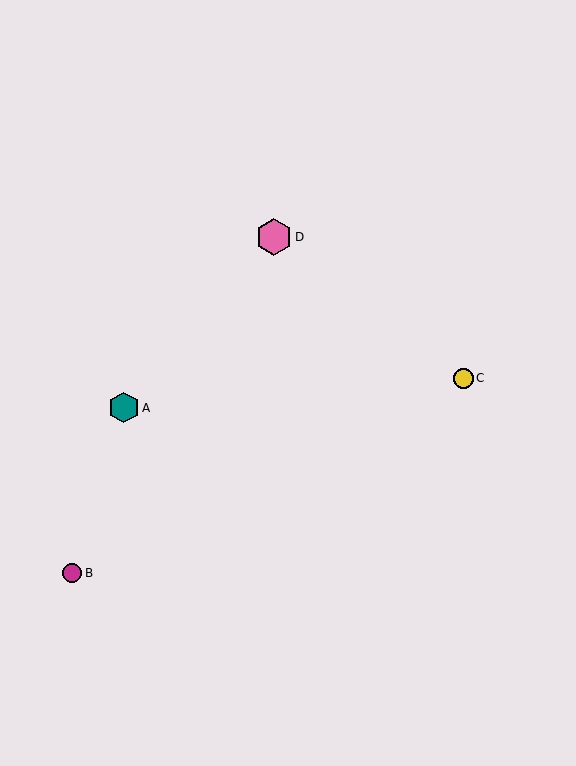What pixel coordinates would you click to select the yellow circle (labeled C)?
Click at (463, 378) to select the yellow circle C.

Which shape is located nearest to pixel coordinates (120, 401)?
The teal hexagon (labeled A) at (124, 408) is nearest to that location.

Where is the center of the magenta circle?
The center of the magenta circle is at (72, 573).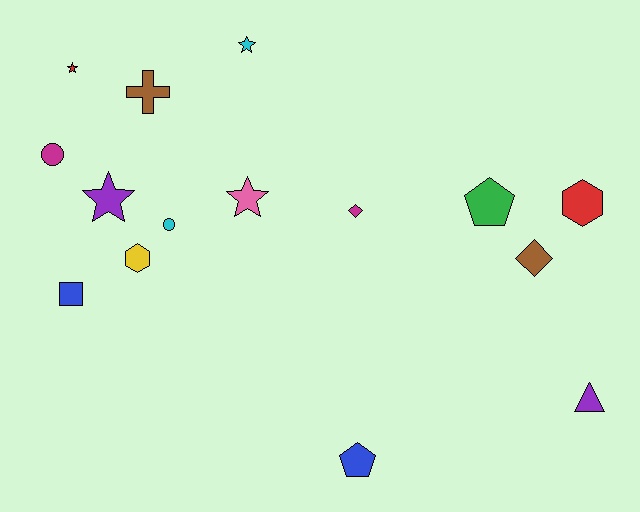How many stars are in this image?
There are 4 stars.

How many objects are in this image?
There are 15 objects.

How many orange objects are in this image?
There are no orange objects.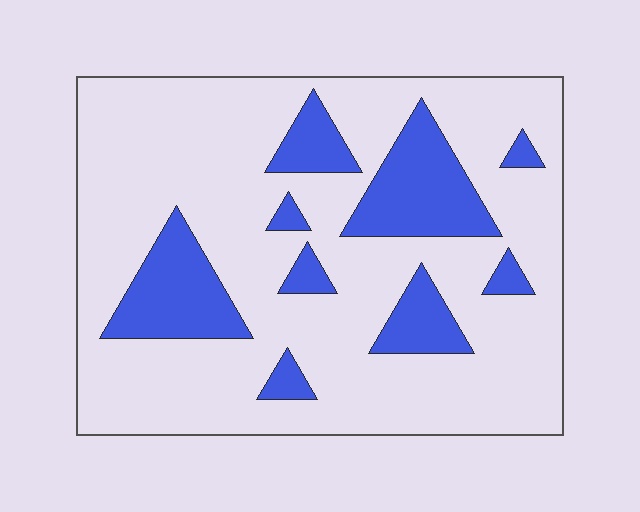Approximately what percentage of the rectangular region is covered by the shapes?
Approximately 20%.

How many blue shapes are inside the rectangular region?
9.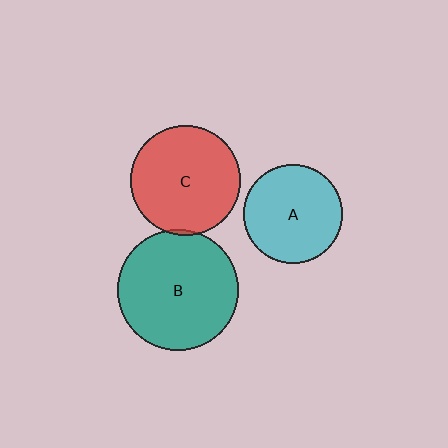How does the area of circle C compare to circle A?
Approximately 1.2 times.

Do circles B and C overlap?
Yes.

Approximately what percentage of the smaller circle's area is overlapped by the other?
Approximately 5%.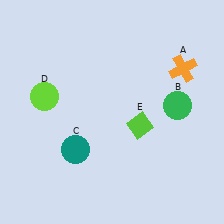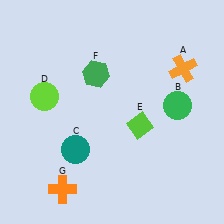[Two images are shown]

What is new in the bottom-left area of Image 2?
An orange cross (G) was added in the bottom-left area of Image 2.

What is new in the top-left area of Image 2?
A green hexagon (F) was added in the top-left area of Image 2.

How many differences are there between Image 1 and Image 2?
There are 2 differences between the two images.